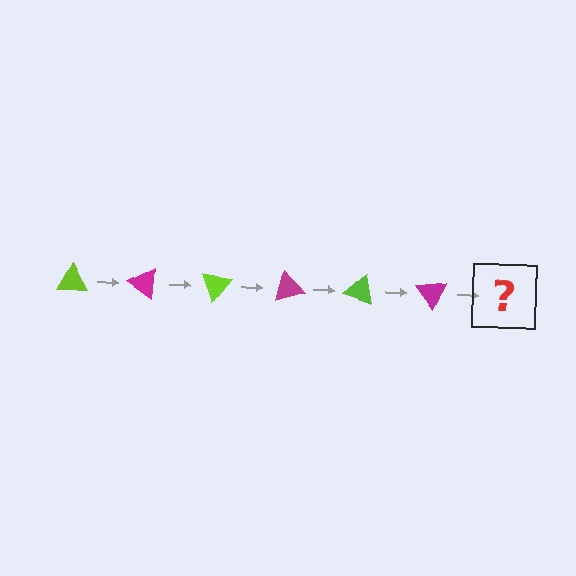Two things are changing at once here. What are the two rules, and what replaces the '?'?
The two rules are that it rotates 35 degrees each step and the color cycles through lime and magenta. The '?' should be a lime triangle, rotated 210 degrees from the start.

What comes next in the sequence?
The next element should be a lime triangle, rotated 210 degrees from the start.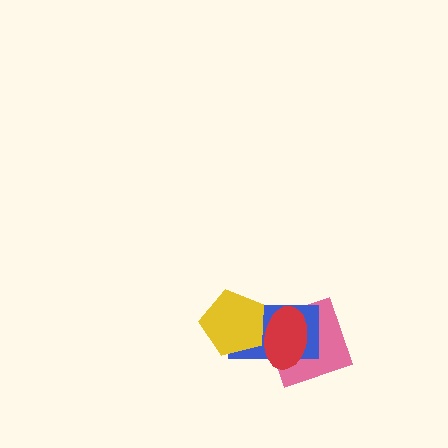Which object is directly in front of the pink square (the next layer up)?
The blue rectangle is directly in front of the pink square.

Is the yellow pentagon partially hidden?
No, no other shape covers it.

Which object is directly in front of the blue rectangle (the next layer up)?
The red ellipse is directly in front of the blue rectangle.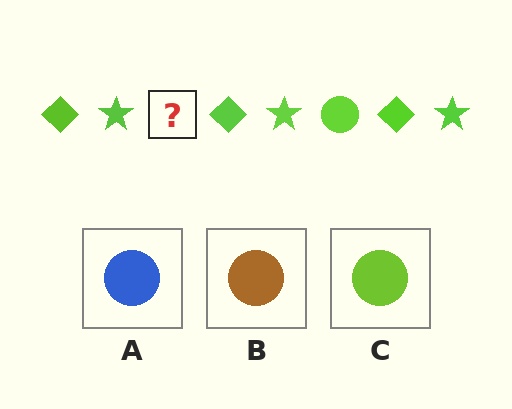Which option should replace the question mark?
Option C.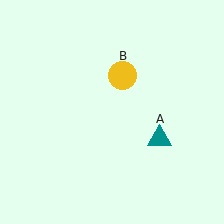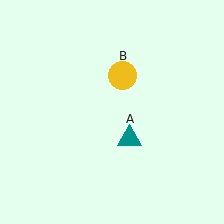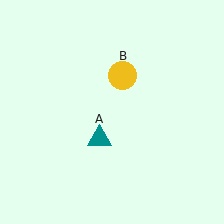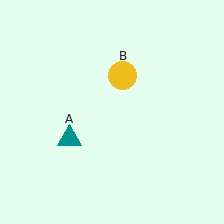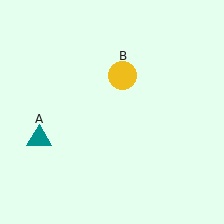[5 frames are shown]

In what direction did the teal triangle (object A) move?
The teal triangle (object A) moved left.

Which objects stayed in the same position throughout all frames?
Yellow circle (object B) remained stationary.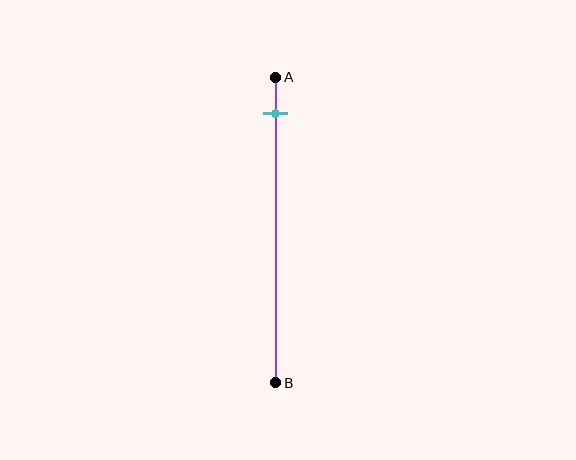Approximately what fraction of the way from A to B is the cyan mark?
The cyan mark is approximately 10% of the way from A to B.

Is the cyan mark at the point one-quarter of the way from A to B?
No, the mark is at about 10% from A, not at the 25% one-quarter point.